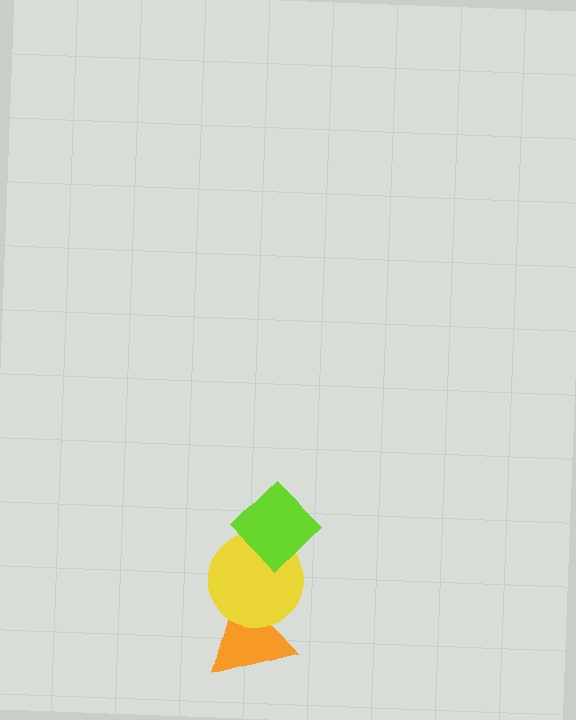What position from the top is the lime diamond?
The lime diamond is 1st from the top.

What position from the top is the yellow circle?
The yellow circle is 2nd from the top.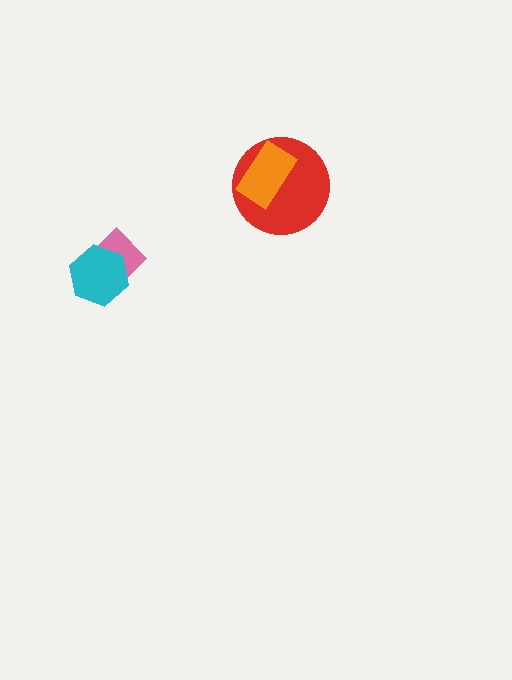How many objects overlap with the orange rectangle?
1 object overlaps with the orange rectangle.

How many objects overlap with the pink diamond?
1 object overlaps with the pink diamond.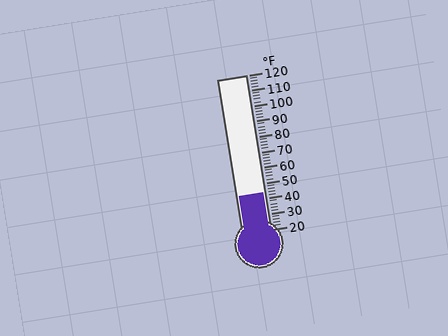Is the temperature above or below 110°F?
The temperature is below 110°F.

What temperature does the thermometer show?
The thermometer shows approximately 44°F.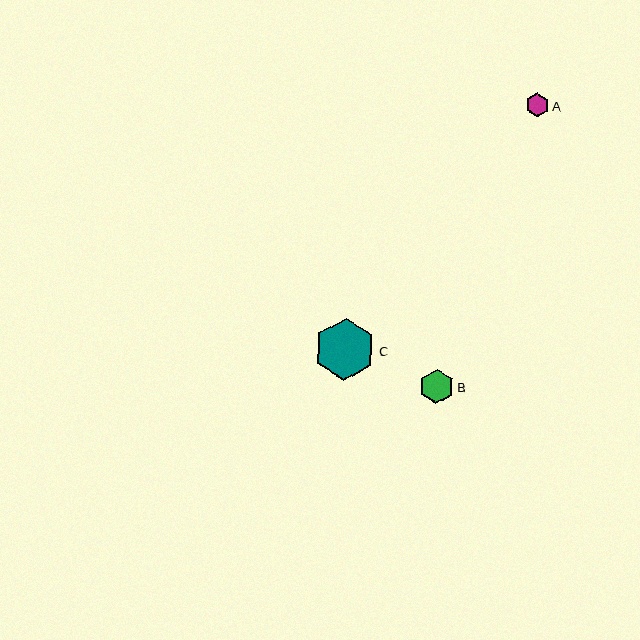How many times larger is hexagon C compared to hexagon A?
Hexagon C is approximately 2.6 times the size of hexagon A.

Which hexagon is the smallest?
Hexagon A is the smallest with a size of approximately 24 pixels.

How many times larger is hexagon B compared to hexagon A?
Hexagon B is approximately 1.5 times the size of hexagon A.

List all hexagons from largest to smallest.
From largest to smallest: C, B, A.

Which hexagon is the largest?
Hexagon C is the largest with a size of approximately 62 pixels.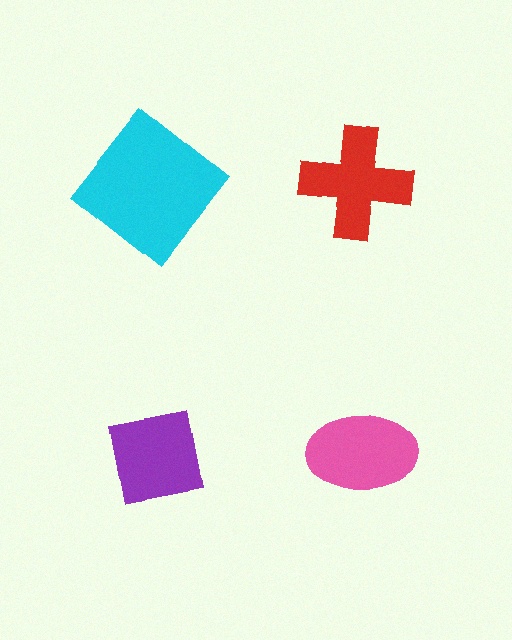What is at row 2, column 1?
A purple square.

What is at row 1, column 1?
A cyan diamond.